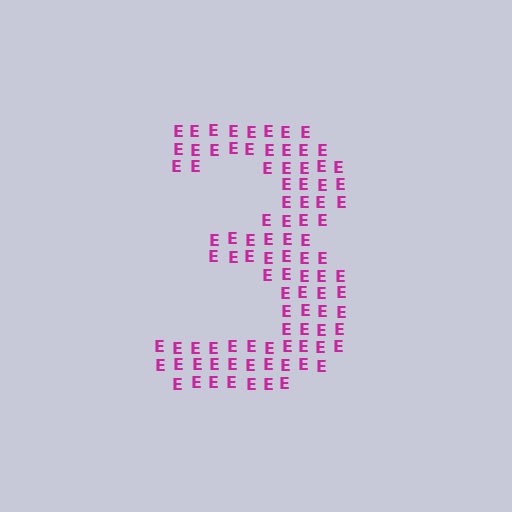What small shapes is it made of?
It is made of small letter E's.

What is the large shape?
The large shape is the digit 3.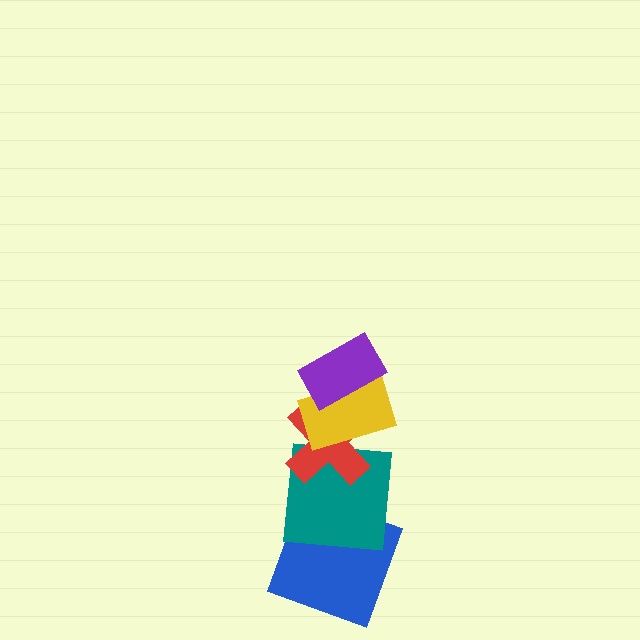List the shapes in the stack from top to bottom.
From top to bottom: the purple rectangle, the yellow rectangle, the red cross, the teal square, the blue square.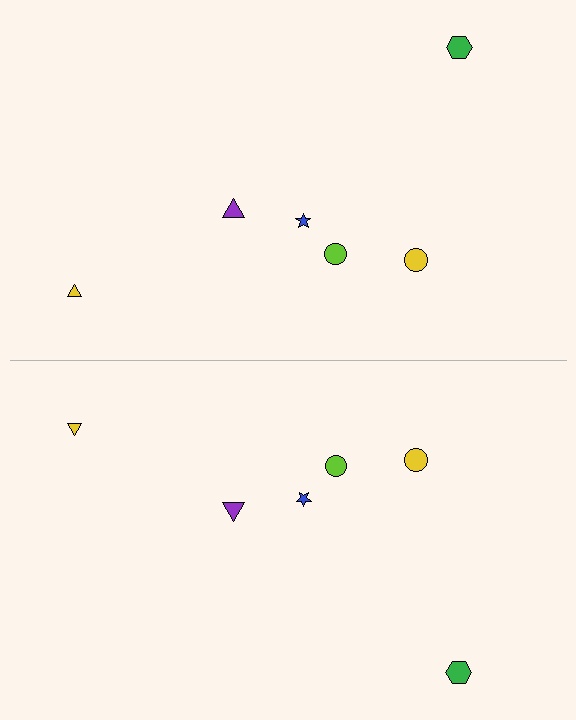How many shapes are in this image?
There are 12 shapes in this image.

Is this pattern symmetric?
Yes, this pattern has bilateral (reflection) symmetry.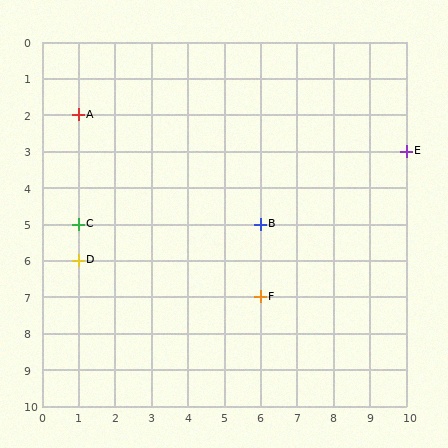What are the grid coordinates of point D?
Point D is at grid coordinates (1, 6).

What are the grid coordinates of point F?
Point F is at grid coordinates (6, 7).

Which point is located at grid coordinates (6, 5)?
Point B is at (6, 5).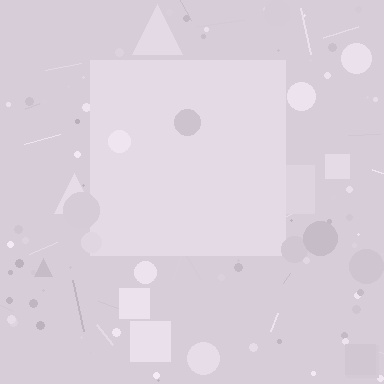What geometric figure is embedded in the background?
A square is embedded in the background.